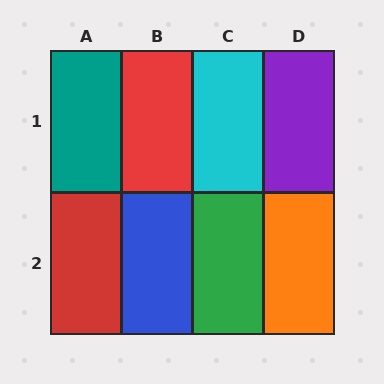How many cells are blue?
1 cell is blue.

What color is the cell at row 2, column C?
Green.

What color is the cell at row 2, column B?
Blue.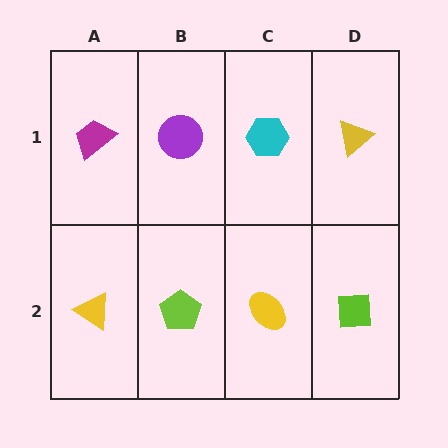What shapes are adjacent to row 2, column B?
A purple circle (row 1, column B), a yellow triangle (row 2, column A), a yellow ellipse (row 2, column C).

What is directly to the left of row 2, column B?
A yellow triangle.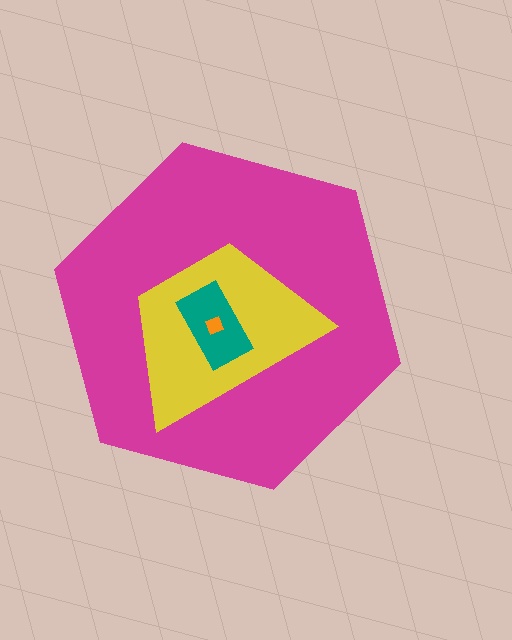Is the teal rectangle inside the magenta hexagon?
Yes.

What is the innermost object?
The orange diamond.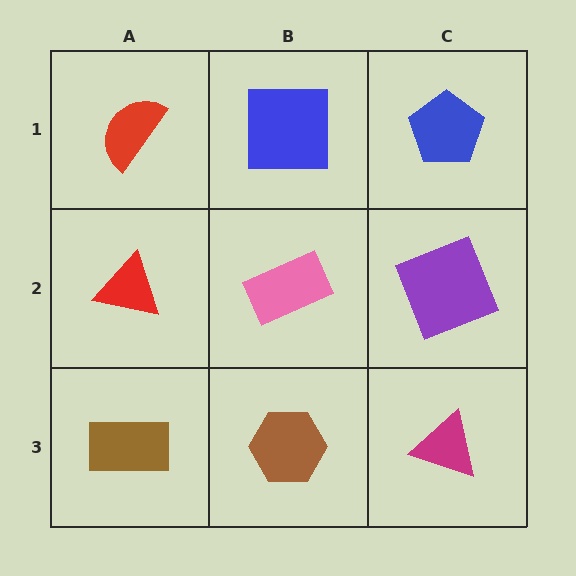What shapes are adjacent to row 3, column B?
A pink rectangle (row 2, column B), a brown rectangle (row 3, column A), a magenta triangle (row 3, column C).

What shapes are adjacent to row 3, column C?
A purple square (row 2, column C), a brown hexagon (row 3, column B).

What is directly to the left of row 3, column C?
A brown hexagon.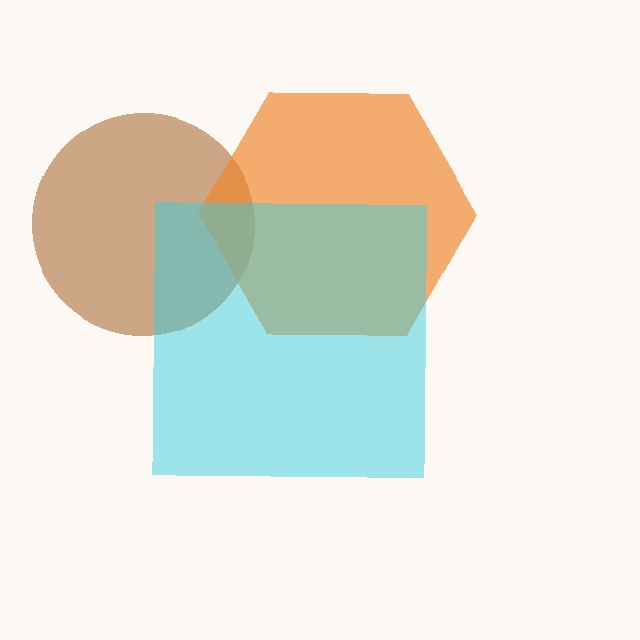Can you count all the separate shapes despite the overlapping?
Yes, there are 3 separate shapes.